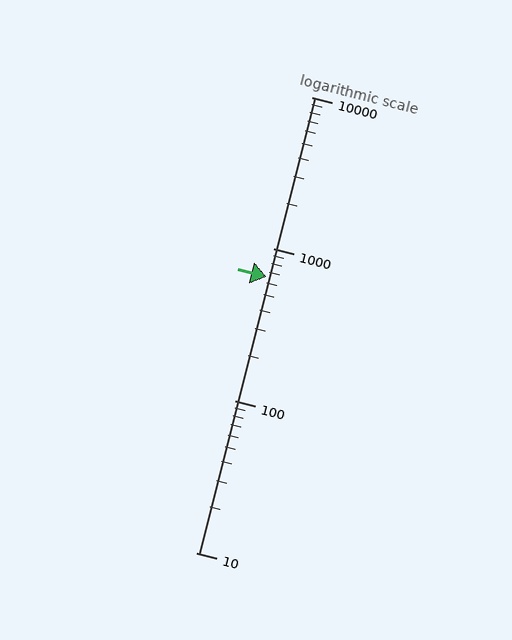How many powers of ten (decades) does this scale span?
The scale spans 3 decades, from 10 to 10000.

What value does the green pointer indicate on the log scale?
The pointer indicates approximately 650.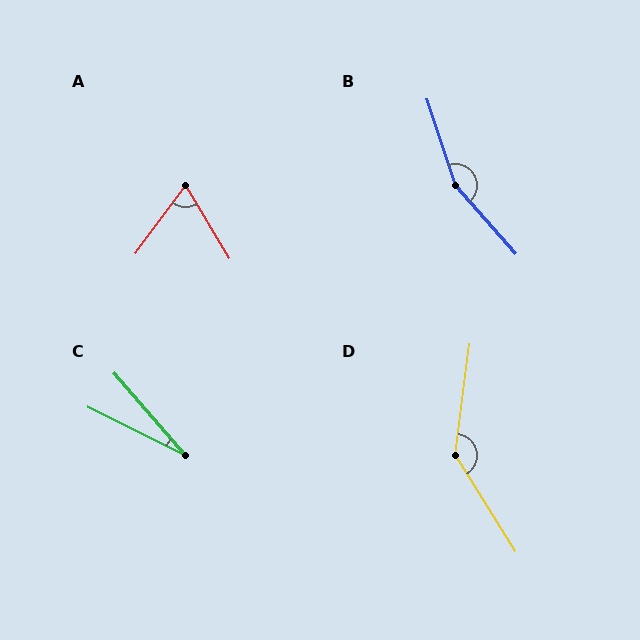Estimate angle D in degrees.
Approximately 140 degrees.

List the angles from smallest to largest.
C (23°), A (68°), D (140°), B (157°).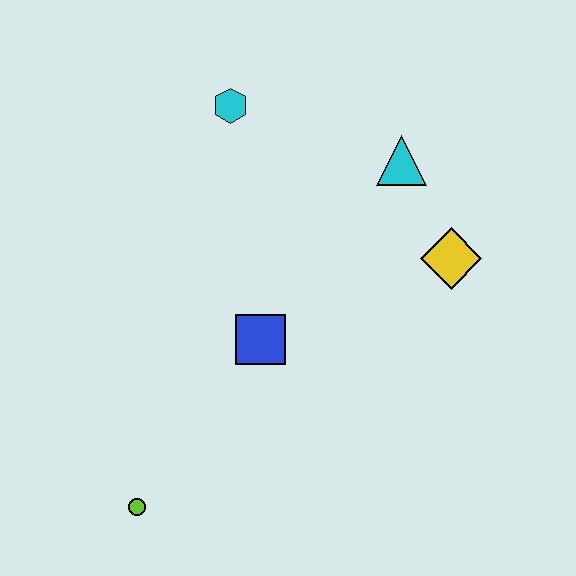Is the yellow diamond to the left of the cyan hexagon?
No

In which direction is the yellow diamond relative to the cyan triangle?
The yellow diamond is below the cyan triangle.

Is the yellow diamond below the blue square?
No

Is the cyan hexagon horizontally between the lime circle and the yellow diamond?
Yes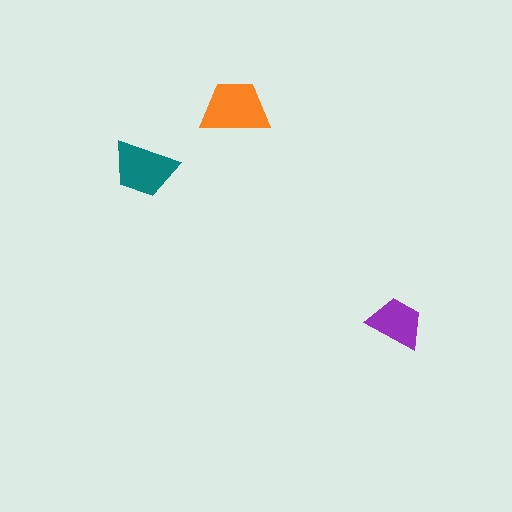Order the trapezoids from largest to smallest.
the orange one, the teal one, the purple one.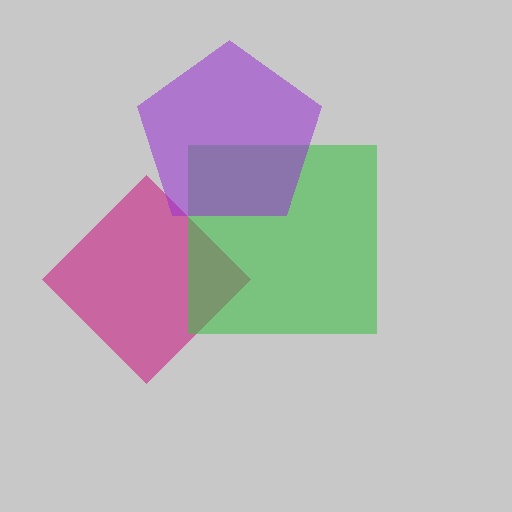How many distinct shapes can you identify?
There are 3 distinct shapes: a magenta diamond, a green square, a purple pentagon.